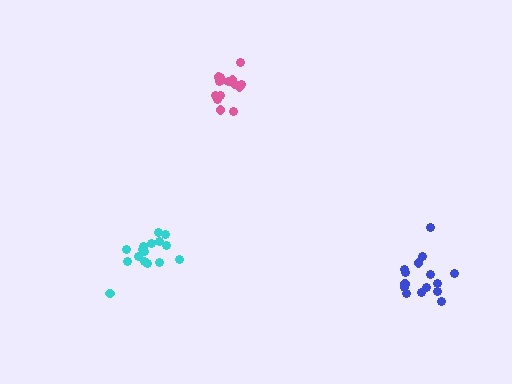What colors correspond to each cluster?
The clusters are colored: pink, cyan, blue.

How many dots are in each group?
Group 1: 16 dots, Group 2: 16 dots, Group 3: 16 dots (48 total).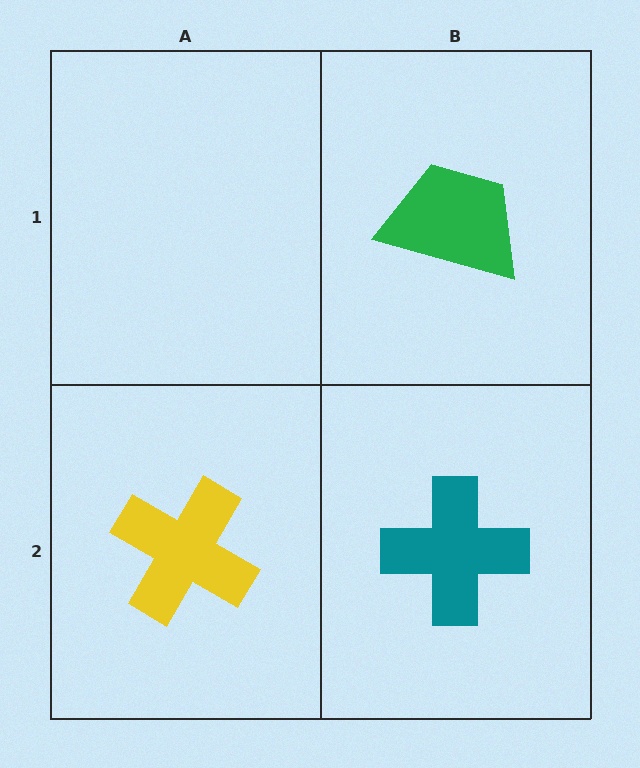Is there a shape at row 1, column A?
No, that cell is empty.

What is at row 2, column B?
A teal cross.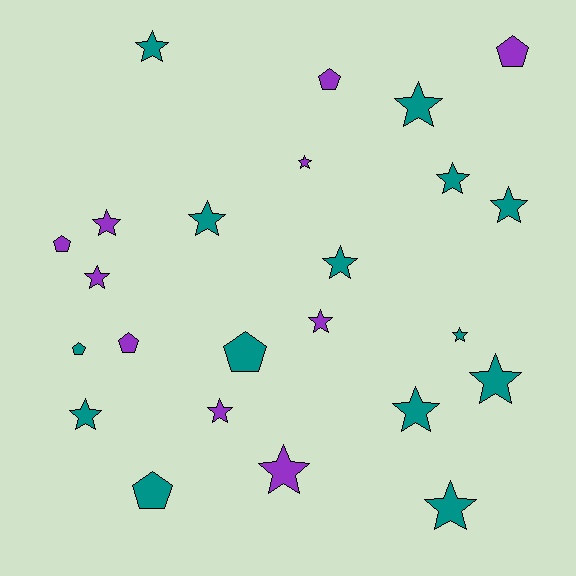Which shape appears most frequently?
Star, with 17 objects.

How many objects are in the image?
There are 24 objects.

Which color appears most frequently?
Teal, with 14 objects.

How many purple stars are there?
There are 6 purple stars.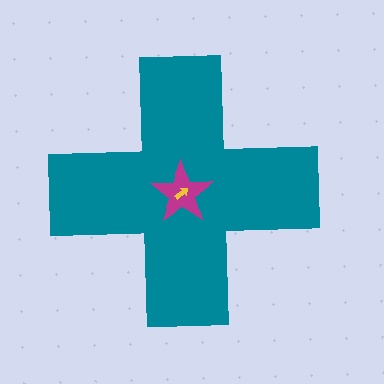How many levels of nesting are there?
3.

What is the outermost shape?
The teal cross.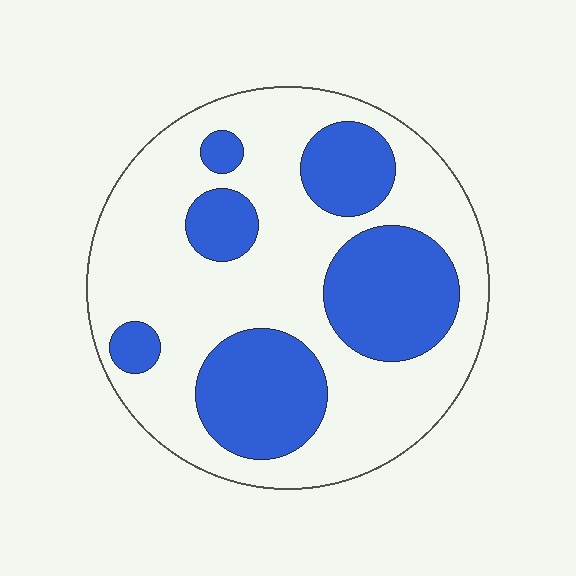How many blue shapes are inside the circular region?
6.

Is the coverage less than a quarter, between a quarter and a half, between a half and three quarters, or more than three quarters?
Between a quarter and a half.